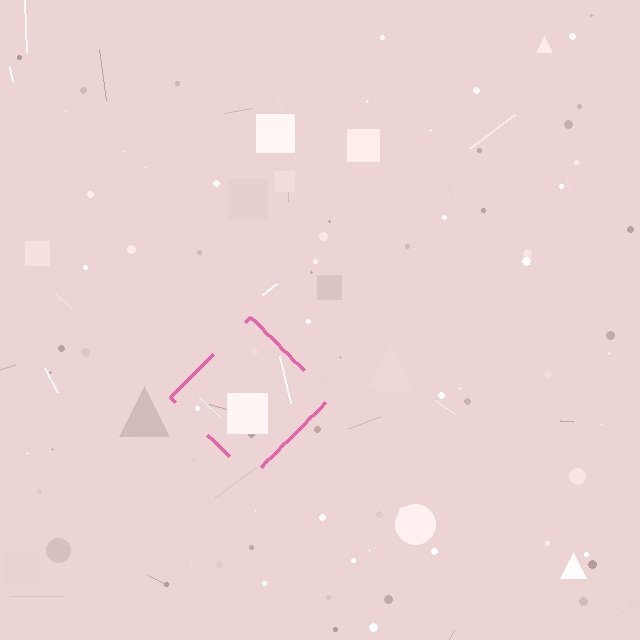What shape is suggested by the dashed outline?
The dashed outline suggests a diamond.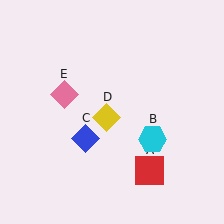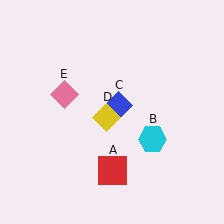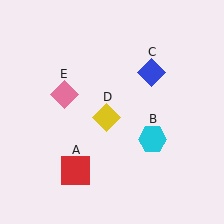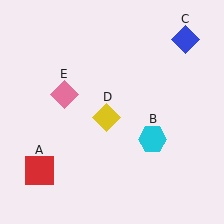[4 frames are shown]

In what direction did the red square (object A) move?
The red square (object A) moved left.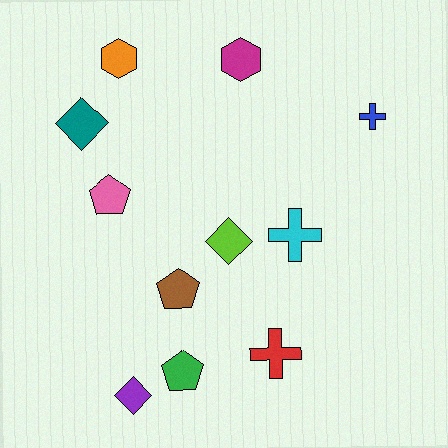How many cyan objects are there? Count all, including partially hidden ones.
There is 1 cyan object.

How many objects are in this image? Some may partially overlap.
There are 11 objects.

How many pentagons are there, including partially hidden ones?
There are 3 pentagons.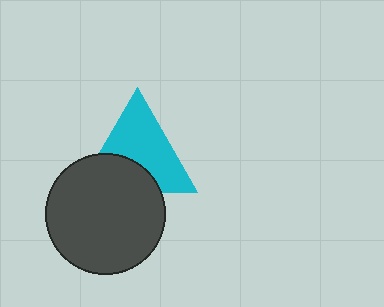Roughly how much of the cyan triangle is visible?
About half of it is visible (roughly 63%).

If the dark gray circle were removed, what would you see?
You would see the complete cyan triangle.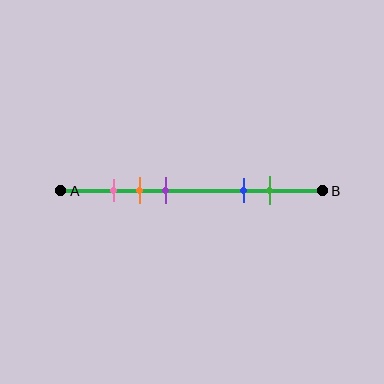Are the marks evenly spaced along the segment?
No, the marks are not evenly spaced.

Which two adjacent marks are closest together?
The pink and orange marks are the closest adjacent pair.